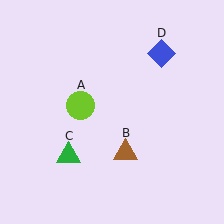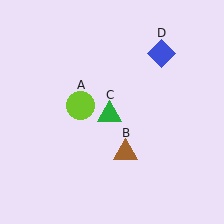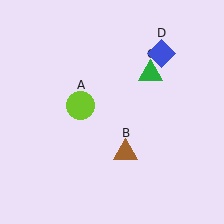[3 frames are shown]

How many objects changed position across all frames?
1 object changed position: green triangle (object C).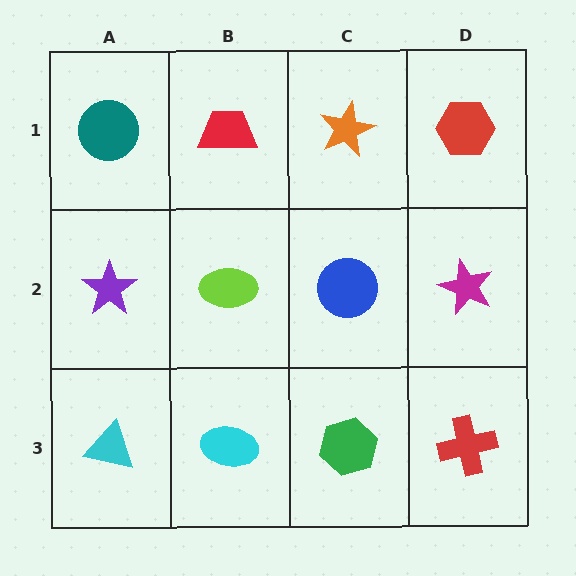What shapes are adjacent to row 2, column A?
A teal circle (row 1, column A), a cyan triangle (row 3, column A), a lime ellipse (row 2, column B).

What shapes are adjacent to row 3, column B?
A lime ellipse (row 2, column B), a cyan triangle (row 3, column A), a green hexagon (row 3, column C).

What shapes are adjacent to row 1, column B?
A lime ellipse (row 2, column B), a teal circle (row 1, column A), an orange star (row 1, column C).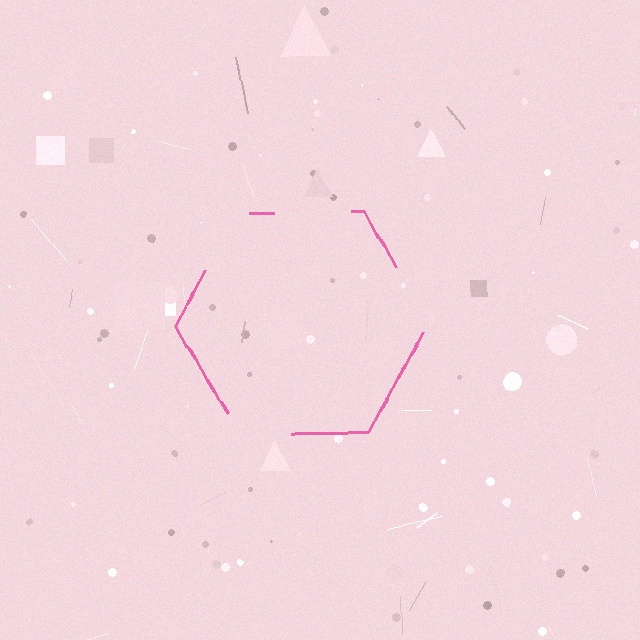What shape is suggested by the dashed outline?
The dashed outline suggests a hexagon.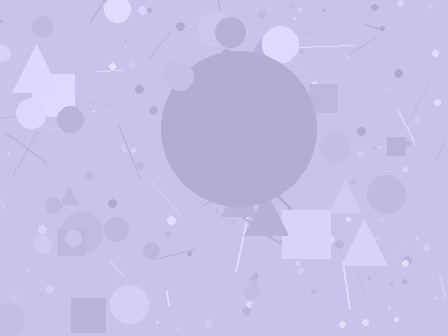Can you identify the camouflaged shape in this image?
The camouflaged shape is a circle.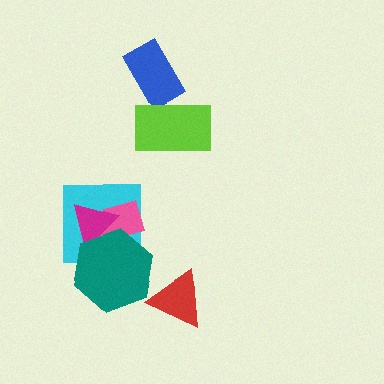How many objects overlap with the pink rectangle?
3 objects overlap with the pink rectangle.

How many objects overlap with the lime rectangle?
1 object overlaps with the lime rectangle.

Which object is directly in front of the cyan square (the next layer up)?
The pink rectangle is directly in front of the cyan square.